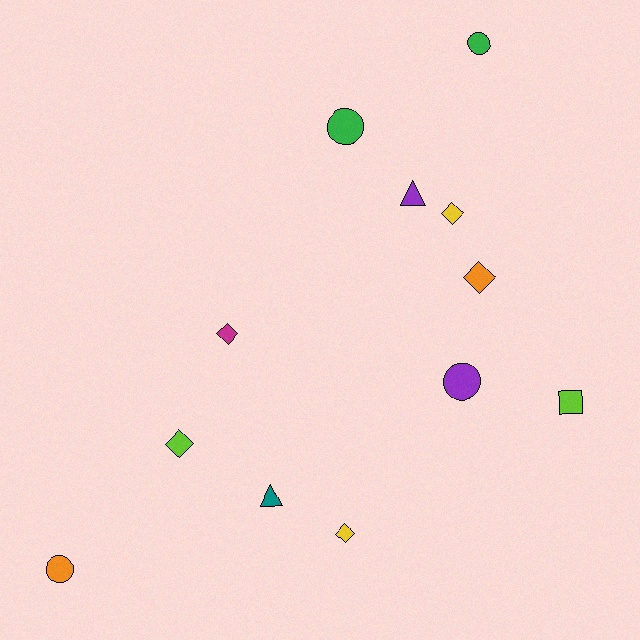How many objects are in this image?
There are 12 objects.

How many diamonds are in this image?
There are 5 diamonds.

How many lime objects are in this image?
There are 2 lime objects.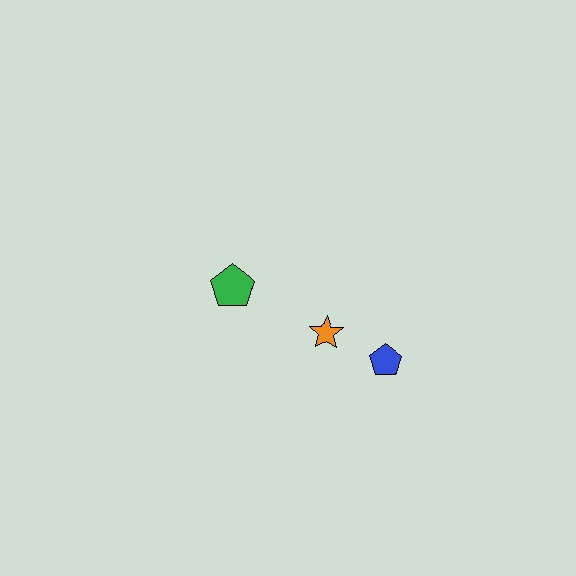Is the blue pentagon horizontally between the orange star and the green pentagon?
No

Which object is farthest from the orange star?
The green pentagon is farthest from the orange star.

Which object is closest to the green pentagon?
The orange star is closest to the green pentagon.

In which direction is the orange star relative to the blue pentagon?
The orange star is to the left of the blue pentagon.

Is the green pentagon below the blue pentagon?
No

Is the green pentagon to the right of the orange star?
No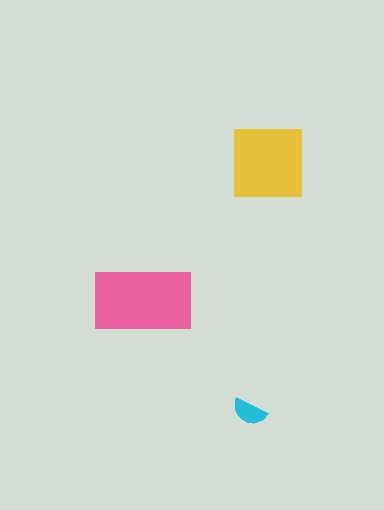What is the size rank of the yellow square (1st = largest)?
2nd.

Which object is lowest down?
The cyan semicircle is bottommost.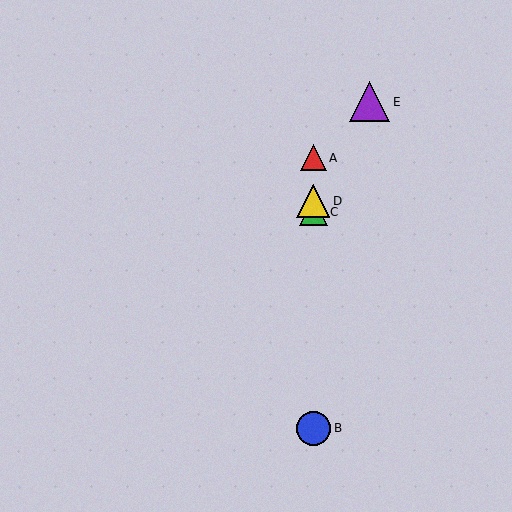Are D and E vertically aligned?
No, D is at x≈313 and E is at x≈369.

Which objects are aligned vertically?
Objects A, B, C, D are aligned vertically.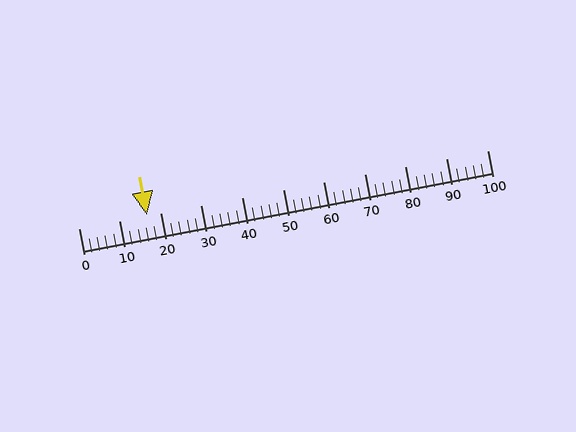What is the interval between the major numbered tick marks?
The major tick marks are spaced 10 units apart.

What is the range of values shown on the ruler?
The ruler shows values from 0 to 100.